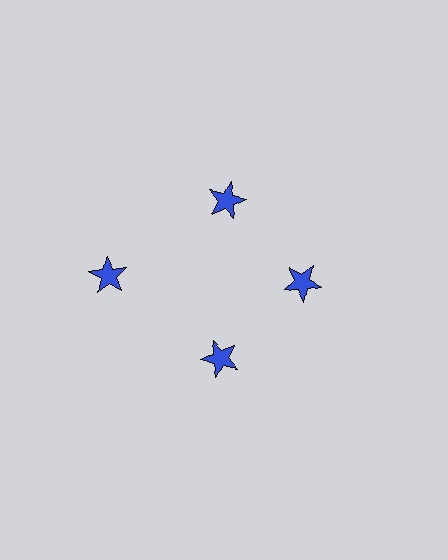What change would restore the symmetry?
The symmetry would be restored by moving it inward, back onto the ring so that all 4 stars sit at equal angles and equal distance from the center.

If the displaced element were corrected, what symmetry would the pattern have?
It would have 4-fold rotational symmetry — the pattern would map onto itself every 90 degrees.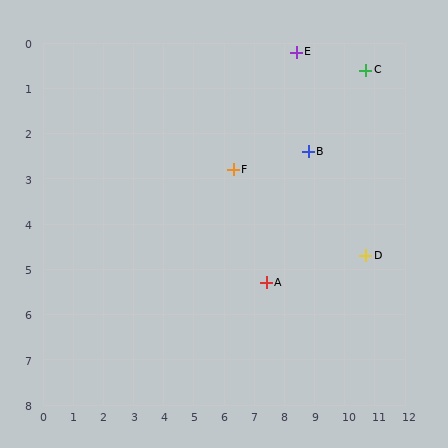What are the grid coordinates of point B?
Point B is at approximately (8.8, 2.4).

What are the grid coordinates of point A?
Point A is at approximately (7.4, 5.3).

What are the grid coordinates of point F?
Point F is at approximately (6.3, 2.8).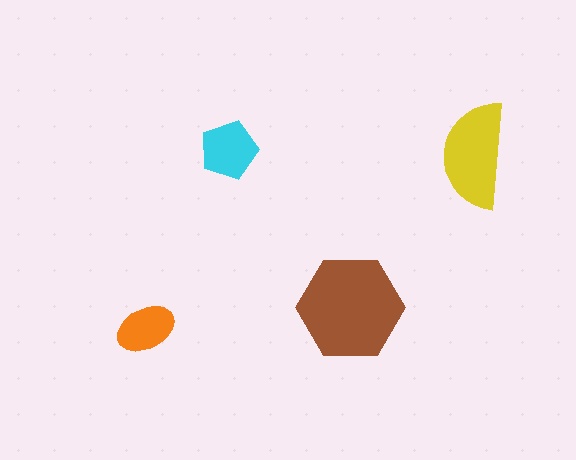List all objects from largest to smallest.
The brown hexagon, the yellow semicircle, the cyan pentagon, the orange ellipse.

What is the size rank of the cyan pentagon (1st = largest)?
3rd.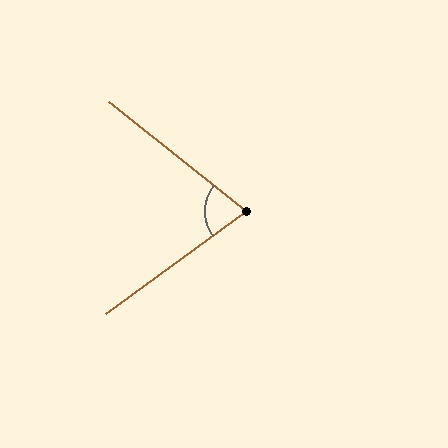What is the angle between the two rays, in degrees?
Approximately 75 degrees.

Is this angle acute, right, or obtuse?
It is acute.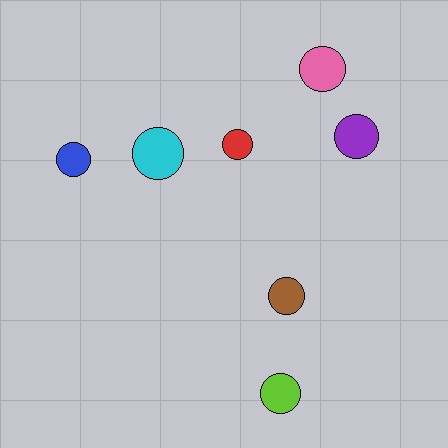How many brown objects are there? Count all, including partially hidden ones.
There is 1 brown object.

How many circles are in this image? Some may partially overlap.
There are 7 circles.